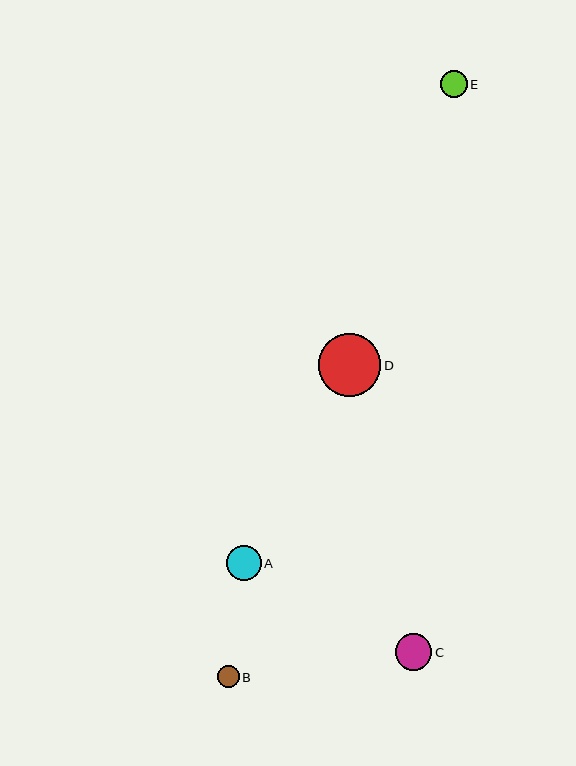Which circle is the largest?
Circle D is the largest with a size of approximately 63 pixels.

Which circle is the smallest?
Circle B is the smallest with a size of approximately 22 pixels.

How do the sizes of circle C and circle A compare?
Circle C and circle A are approximately the same size.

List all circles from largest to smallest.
From largest to smallest: D, C, A, E, B.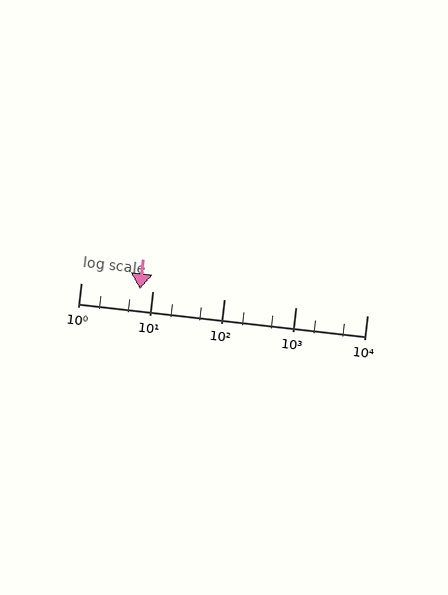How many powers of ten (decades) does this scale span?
The scale spans 4 decades, from 1 to 10000.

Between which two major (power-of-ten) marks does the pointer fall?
The pointer is between 1 and 10.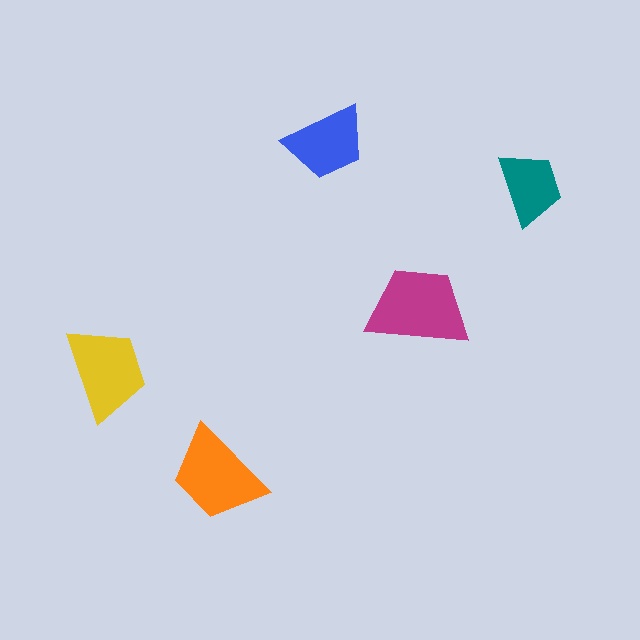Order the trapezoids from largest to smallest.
the magenta one, the orange one, the yellow one, the blue one, the teal one.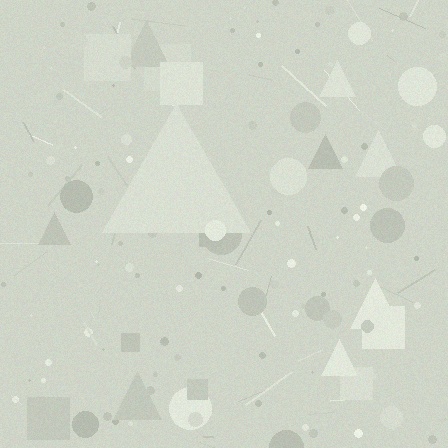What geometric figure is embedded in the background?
A triangle is embedded in the background.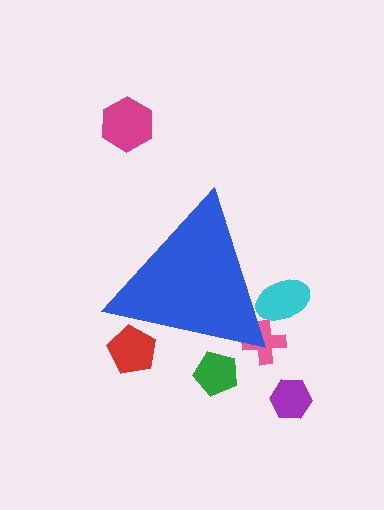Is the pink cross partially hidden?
Yes, the pink cross is partially hidden behind the blue triangle.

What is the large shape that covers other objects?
A blue triangle.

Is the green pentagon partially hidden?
Yes, the green pentagon is partially hidden behind the blue triangle.